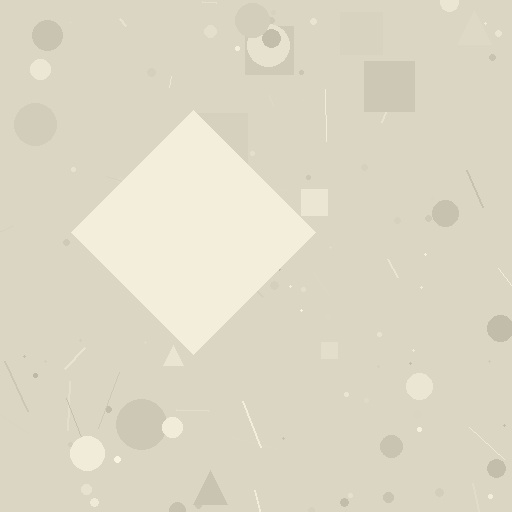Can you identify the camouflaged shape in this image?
The camouflaged shape is a diamond.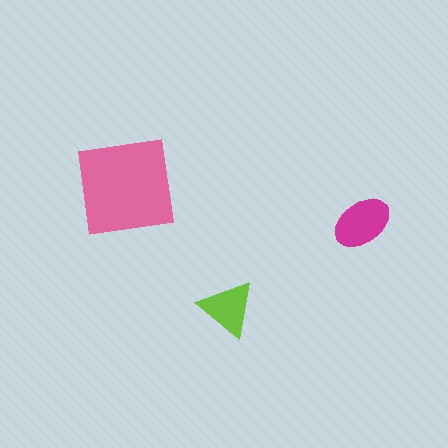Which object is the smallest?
The lime triangle.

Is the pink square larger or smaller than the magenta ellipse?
Larger.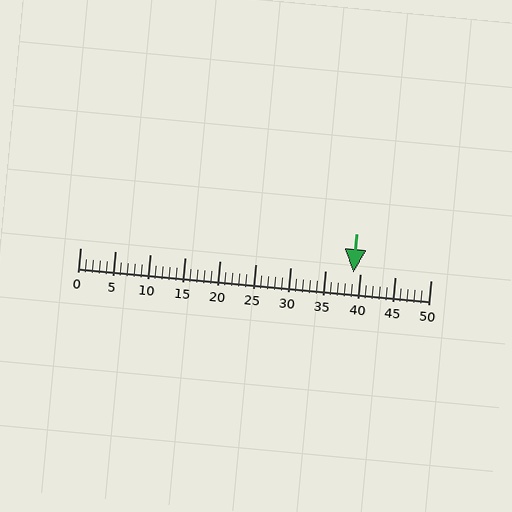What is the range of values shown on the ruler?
The ruler shows values from 0 to 50.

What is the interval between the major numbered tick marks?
The major tick marks are spaced 5 units apart.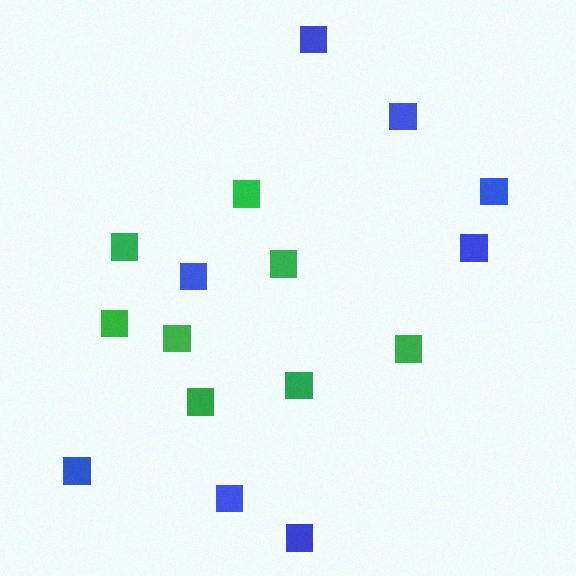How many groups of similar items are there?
There are 2 groups: one group of green squares (8) and one group of blue squares (8).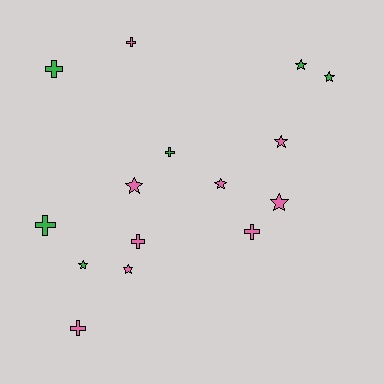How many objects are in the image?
There are 15 objects.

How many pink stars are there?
There are 5 pink stars.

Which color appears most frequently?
Pink, with 9 objects.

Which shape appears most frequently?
Star, with 8 objects.